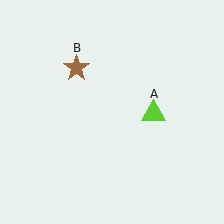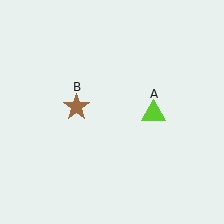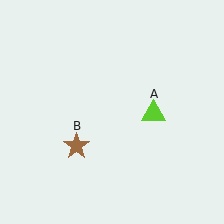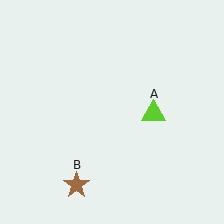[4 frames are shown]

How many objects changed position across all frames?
1 object changed position: brown star (object B).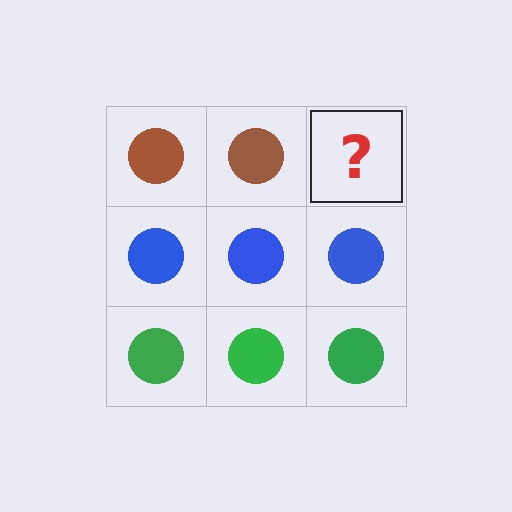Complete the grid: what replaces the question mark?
The question mark should be replaced with a brown circle.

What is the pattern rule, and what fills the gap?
The rule is that each row has a consistent color. The gap should be filled with a brown circle.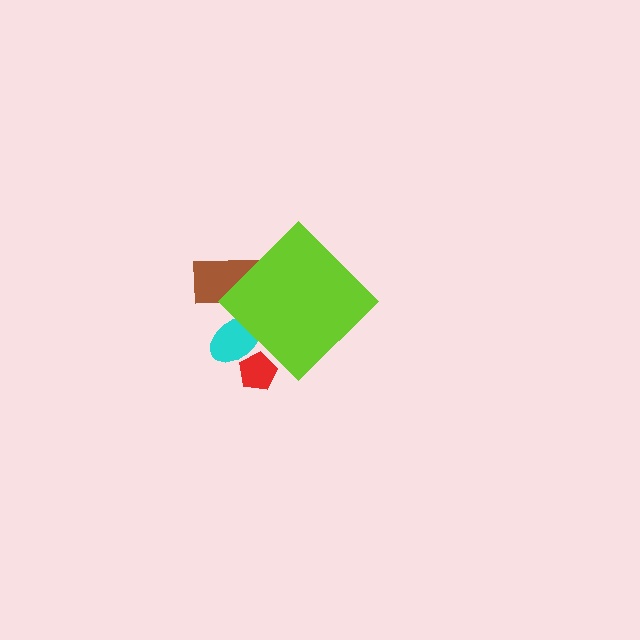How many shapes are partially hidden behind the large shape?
3 shapes are partially hidden.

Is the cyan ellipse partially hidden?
Yes, the cyan ellipse is partially hidden behind the lime diamond.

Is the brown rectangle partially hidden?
Yes, the brown rectangle is partially hidden behind the lime diamond.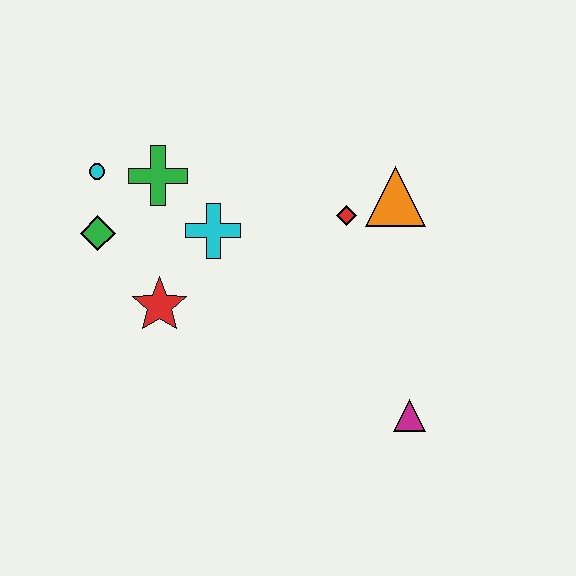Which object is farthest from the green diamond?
The magenta triangle is farthest from the green diamond.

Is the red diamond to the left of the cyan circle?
No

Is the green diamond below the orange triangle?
Yes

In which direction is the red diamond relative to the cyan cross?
The red diamond is to the right of the cyan cross.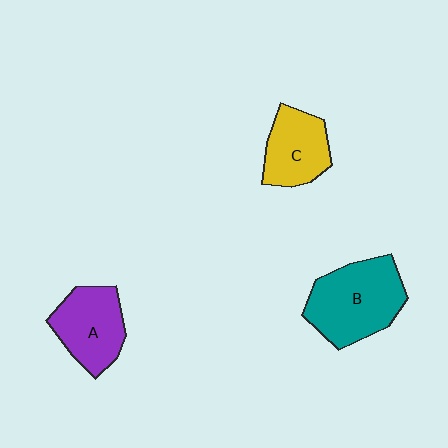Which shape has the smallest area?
Shape C (yellow).